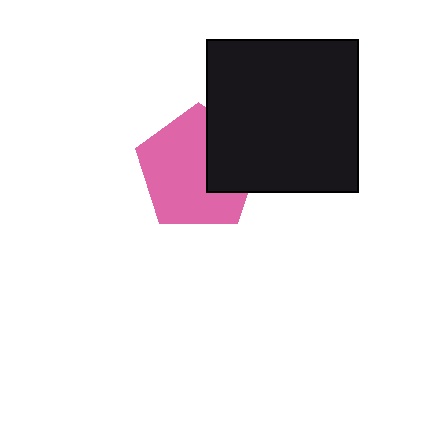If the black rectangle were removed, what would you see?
You would see the complete pink pentagon.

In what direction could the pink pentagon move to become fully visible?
The pink pentagon could move left. That would shift it out from behind the black rectangle entirely.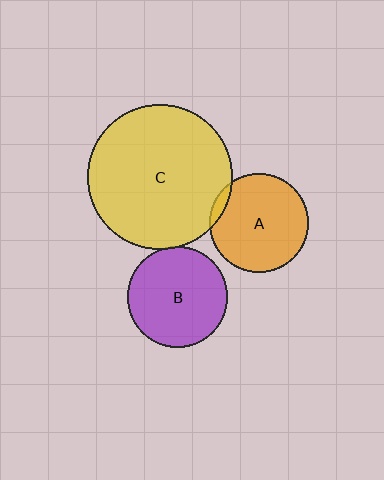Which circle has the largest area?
Circle C (yellow).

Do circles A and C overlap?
Yes.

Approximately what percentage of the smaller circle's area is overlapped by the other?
Approximately 5%.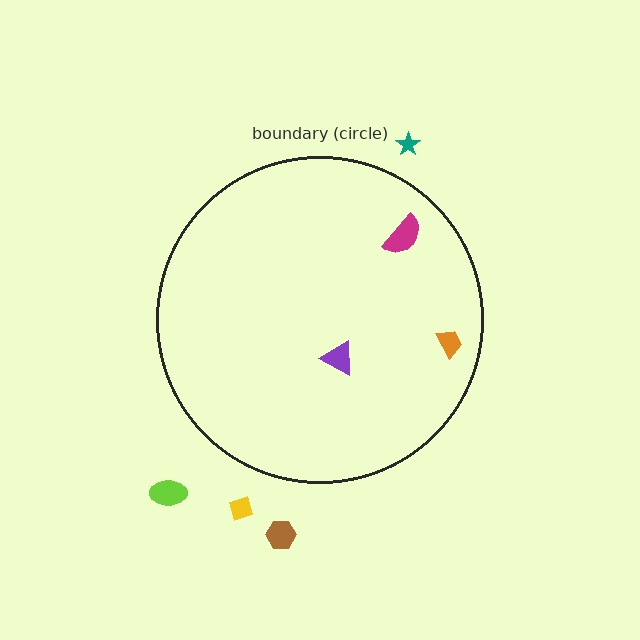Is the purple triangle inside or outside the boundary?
Inside.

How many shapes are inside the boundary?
3 inside, 4 outside.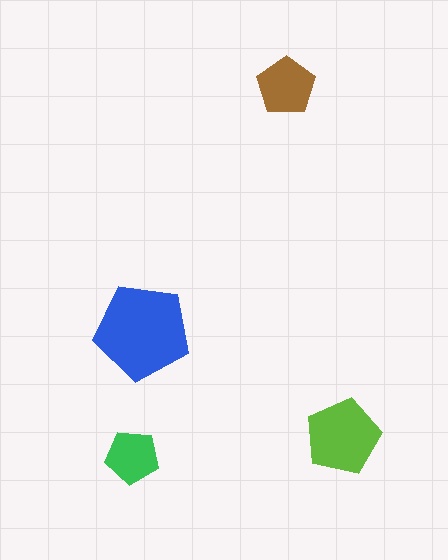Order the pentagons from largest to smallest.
the blue one, the lime one, the brown one, the green one.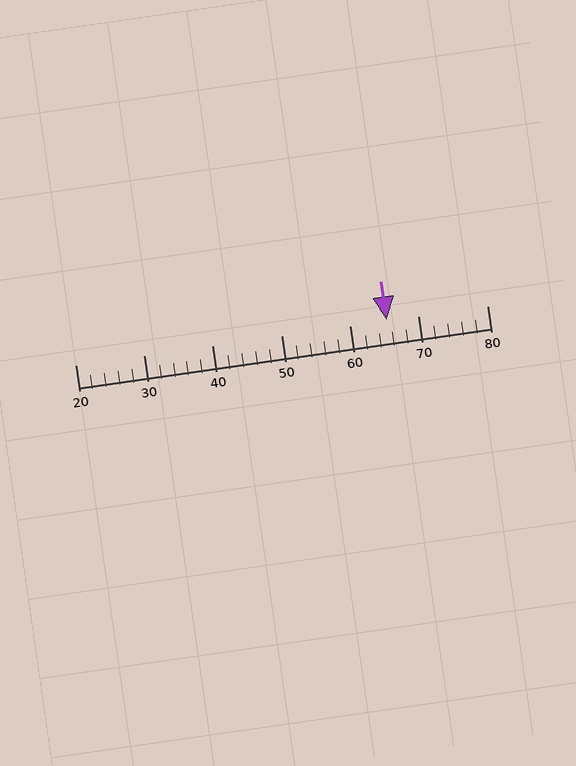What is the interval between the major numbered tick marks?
The major tick marks are spaced 10 units apart.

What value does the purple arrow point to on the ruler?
The purple arrow points to approximately 65.